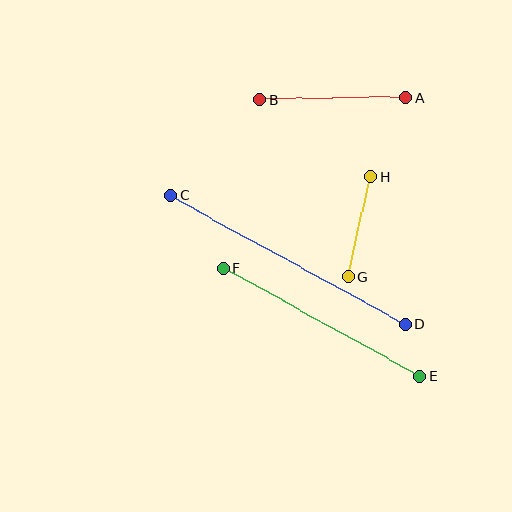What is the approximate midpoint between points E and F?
The midpoint is at approximately (321, 322) pixels.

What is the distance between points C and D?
The distance is approximately 268 pixels.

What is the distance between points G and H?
The distance is approximately 102 pixels.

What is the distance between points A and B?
The distance is approximately 146 pixels.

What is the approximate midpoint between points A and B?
The midpoint is at approximately (333, 99) pixels.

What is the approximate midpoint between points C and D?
The midpoint is at approximately (288, 260) pixels.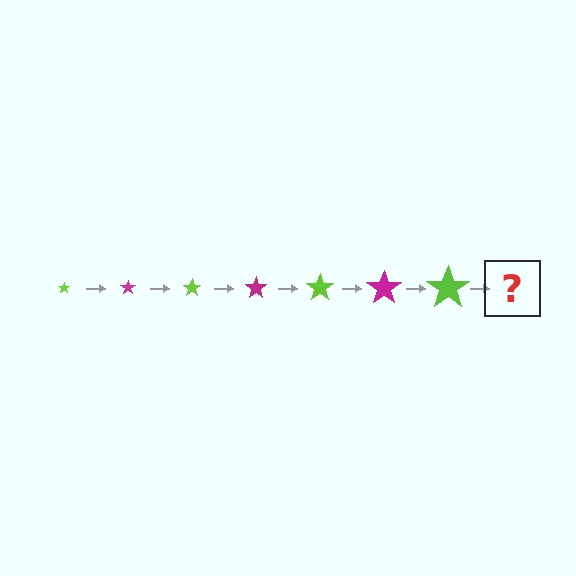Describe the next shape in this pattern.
It should be a magenta star, larger than the previous one.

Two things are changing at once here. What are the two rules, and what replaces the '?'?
The two rules are that the star grows larger each step and the color cycles through lime and magenta. The '?' should be a magenta star, larger than the previous one.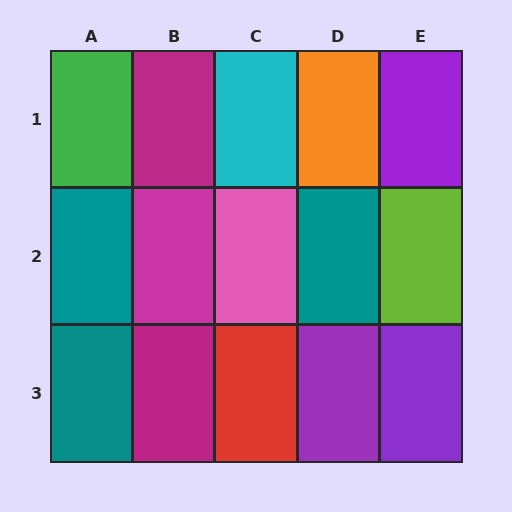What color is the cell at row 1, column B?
Magenta.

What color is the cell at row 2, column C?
Pink.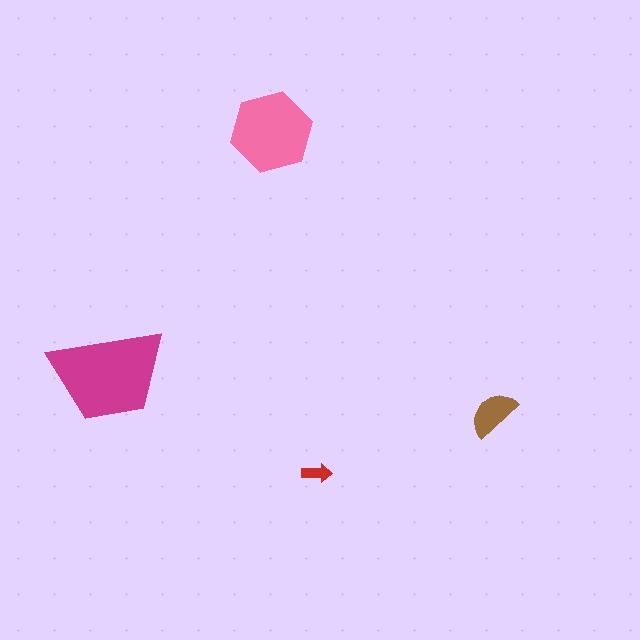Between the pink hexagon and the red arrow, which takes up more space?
The pink hexagon.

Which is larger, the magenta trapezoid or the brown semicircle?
The magenta trapezoid.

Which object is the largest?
The magenta trapezoid.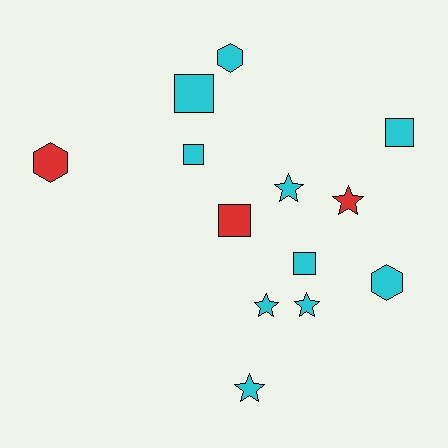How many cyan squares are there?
There are 4 cyan squares.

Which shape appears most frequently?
Star, with 5 objects.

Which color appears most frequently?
Cyan, with 10 objects.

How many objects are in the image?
There are 13 objects.